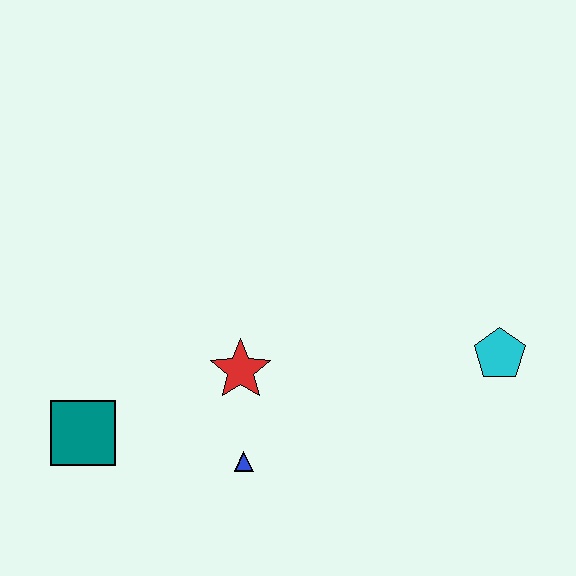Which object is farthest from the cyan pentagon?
The teal square is farthest from the cyan pentagon.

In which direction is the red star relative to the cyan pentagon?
The red star is to the left of the cyan pentagon.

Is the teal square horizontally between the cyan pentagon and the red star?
No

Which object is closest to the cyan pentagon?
The red star is closest to the cyan pentagon.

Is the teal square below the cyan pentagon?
Yes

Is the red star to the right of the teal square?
Yes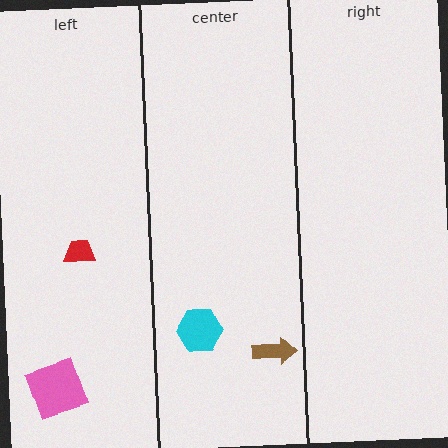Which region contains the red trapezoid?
The left region.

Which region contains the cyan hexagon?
The center region.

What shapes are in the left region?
The red trapezoid, the pink square.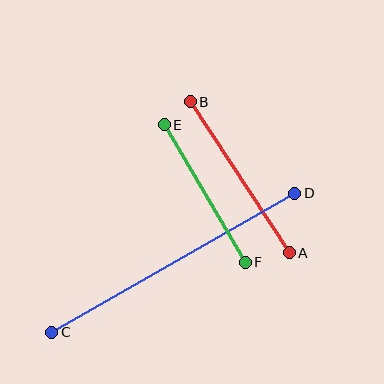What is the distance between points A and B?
The distance is approximately 181 pixels.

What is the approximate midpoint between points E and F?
The midpoint is at approximately (205, 194) pixels.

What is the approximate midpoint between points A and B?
The midpoint is at approximately (240, 177) pixels.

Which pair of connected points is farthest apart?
Points C and D are farthest apart.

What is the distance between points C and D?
The distance is approximately 280 pixels.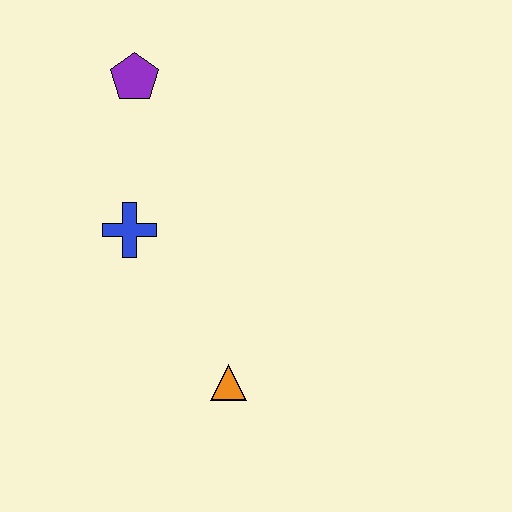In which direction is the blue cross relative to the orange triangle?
The blue cross is above the orange triangle.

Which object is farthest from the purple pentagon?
The orange triangle is farthest from the purple pentagon.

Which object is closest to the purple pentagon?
The blue cross is closest to the purple pentagon.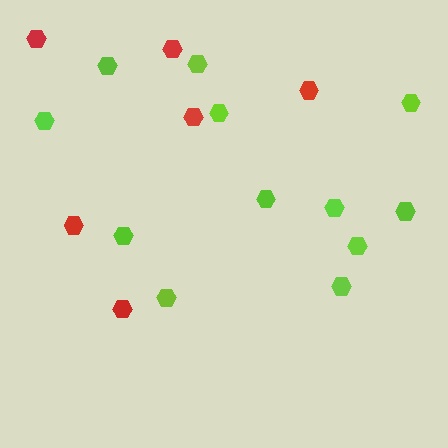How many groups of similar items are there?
There are 2 groups: one group of lime hexagons (12) and one group of red hexagons (6).